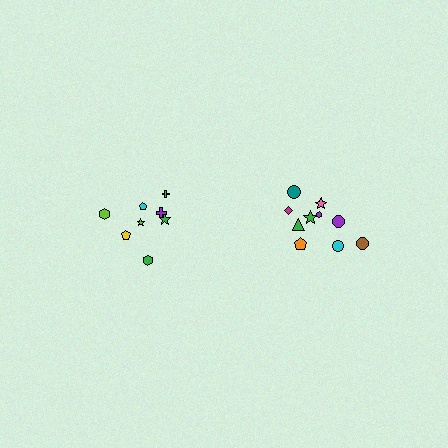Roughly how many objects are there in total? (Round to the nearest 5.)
Roughly 20 objects in total.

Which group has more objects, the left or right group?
The right group.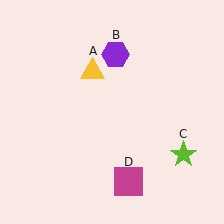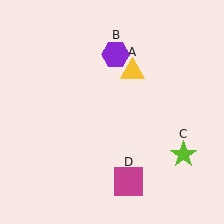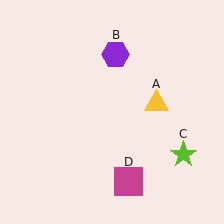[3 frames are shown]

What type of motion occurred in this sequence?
The yellow triangle (object A) rotated clockwise around the center of the scene.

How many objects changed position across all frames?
1 object changed position: yellow triangle (object A).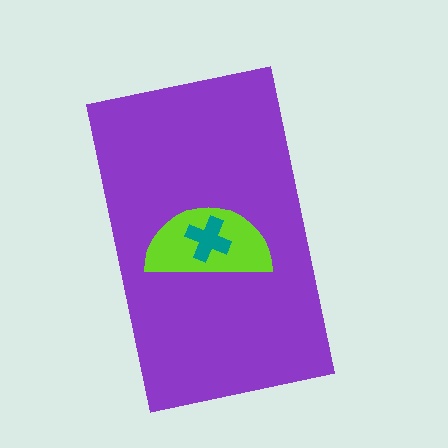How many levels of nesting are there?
3.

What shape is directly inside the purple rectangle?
The lime semicircle.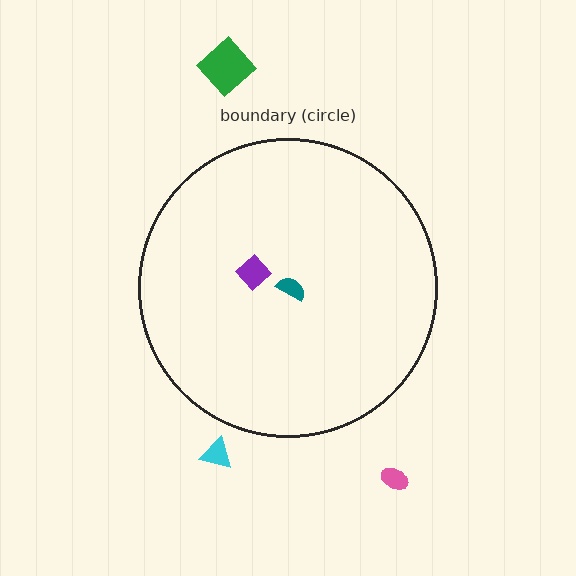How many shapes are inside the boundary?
2 inside, 3 outside.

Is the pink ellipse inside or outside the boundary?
Outside.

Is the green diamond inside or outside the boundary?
Outside.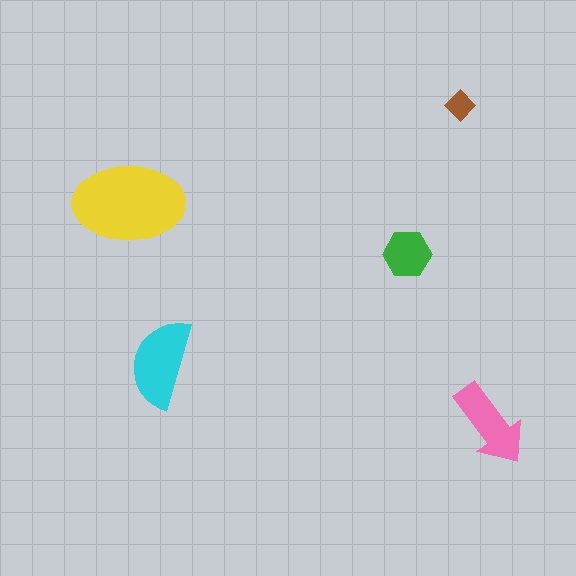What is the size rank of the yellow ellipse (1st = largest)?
1st.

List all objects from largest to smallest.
The yellow ellipse, the cyan semicircle, the pink arrow, the green hexagon, the brown diamond.